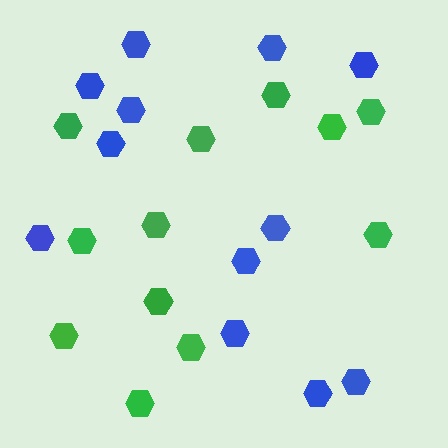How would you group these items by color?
There are 2 groups: one group of green hexagons (12) and one group of blue hexagons (12).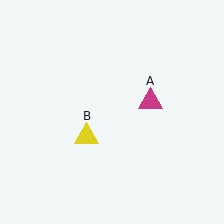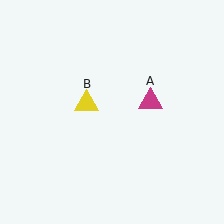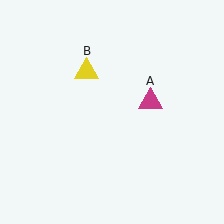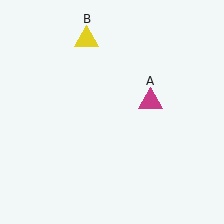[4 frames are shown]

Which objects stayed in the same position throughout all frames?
Magenta triangle (object A) remained stationary.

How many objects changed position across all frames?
1 object changed position: yellow triangle (object B).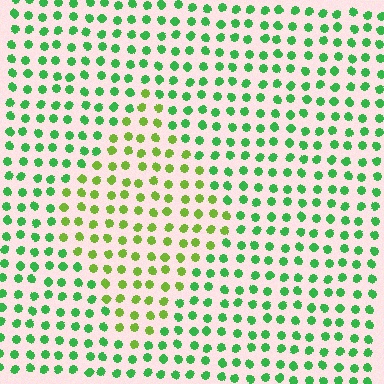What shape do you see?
I see a diamond.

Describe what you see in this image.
The image is filled with small green elements in a uniform arrangement. A diamond-shaped region is visible where the elements are tinted to a slightly different hue, forming a subtle color boundary.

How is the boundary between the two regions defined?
The boundary is defined purely by a slight shift in hue (about 38 degrees). Spacing, size, and orientation are identical on both sides.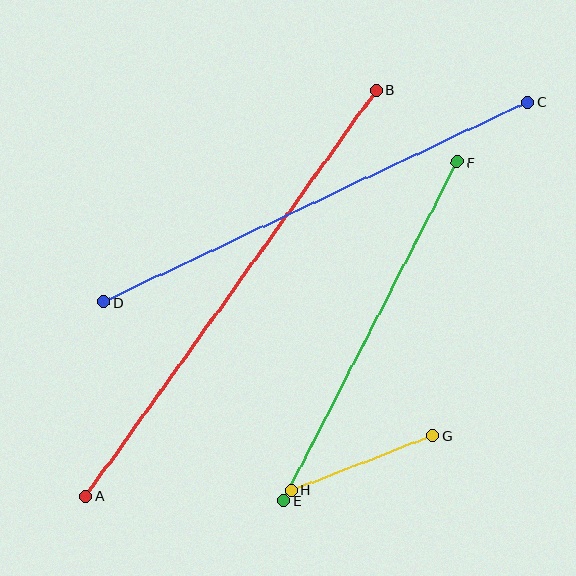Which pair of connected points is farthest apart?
Points A and B are farthest apart.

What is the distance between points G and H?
The distance is approximately 152 pixels.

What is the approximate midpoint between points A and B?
The midpoint is at approximately (231, 293) pixels.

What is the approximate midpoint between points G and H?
The midpoint is at approximately (362, 463) pixels.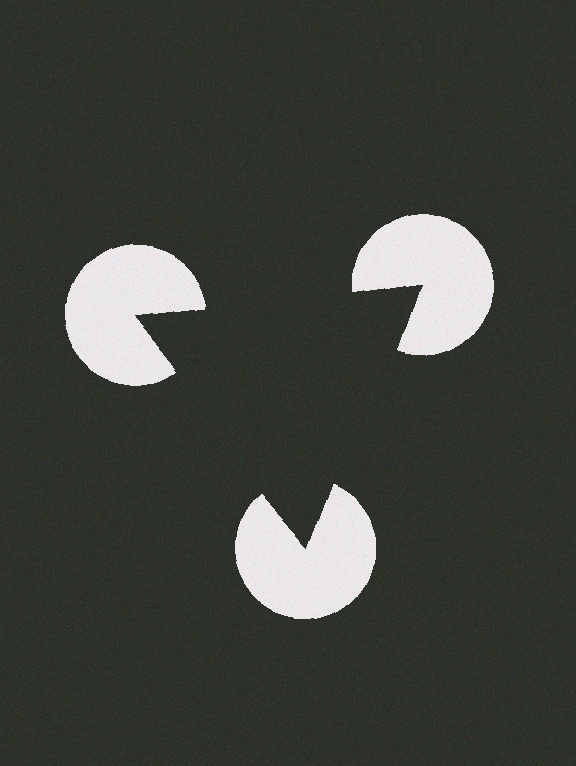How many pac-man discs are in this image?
There are 3 — one at each vertex of the illusory triangle.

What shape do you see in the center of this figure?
An illusory triangle — its edges are inferred from the aligned wedge cuts in the pac-man discs, not physically drawn.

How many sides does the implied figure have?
3 sides.